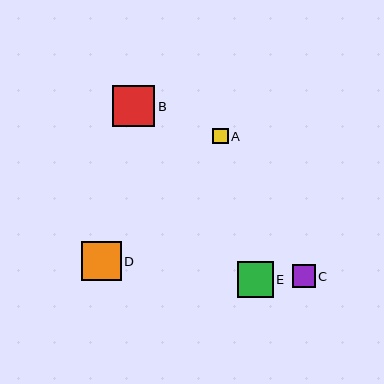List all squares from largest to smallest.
From largest to smallest: B, D, E, C, A.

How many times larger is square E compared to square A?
Square E is approximately 2.4 times the size of square A.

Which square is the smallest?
Square A is the smallest with a size of approximately 15 pixels.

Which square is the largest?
Square B is the largest with a size of approximately 42 pixels.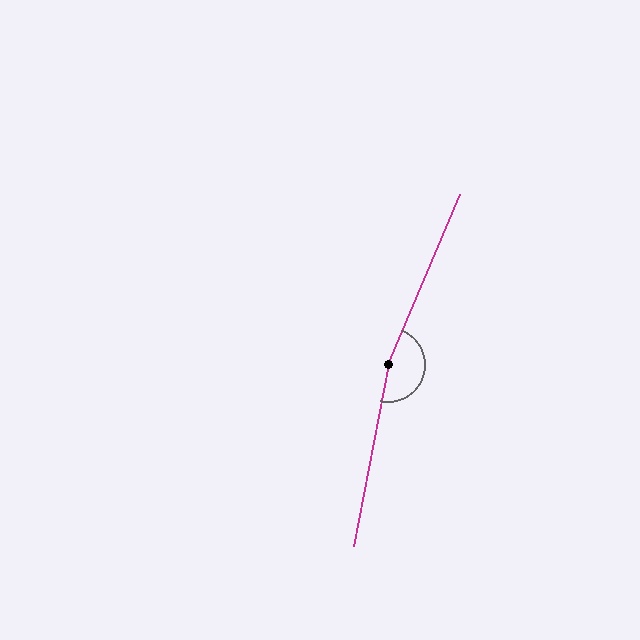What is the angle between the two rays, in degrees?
Approximately 168 degrees.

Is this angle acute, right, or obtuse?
It is obtuse.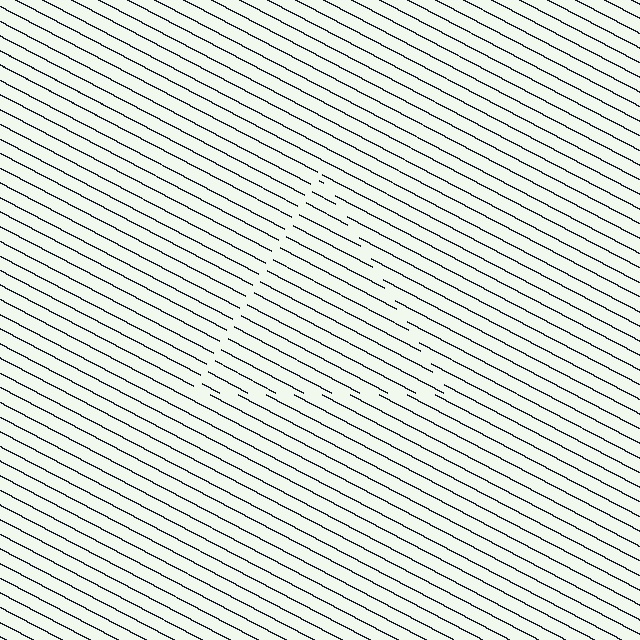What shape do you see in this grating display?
An illusory triangle. The interior of the shape contains the same grating, shifted by half a period — the contour is defined by the phase discontinuity where line-ends from the inner and outer gratings abut.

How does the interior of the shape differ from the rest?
The interior of the shape contains the same grating, shifted by half a period — the contour is defined by the phase discontinuity where line-ends from the inner and outer gratings abut.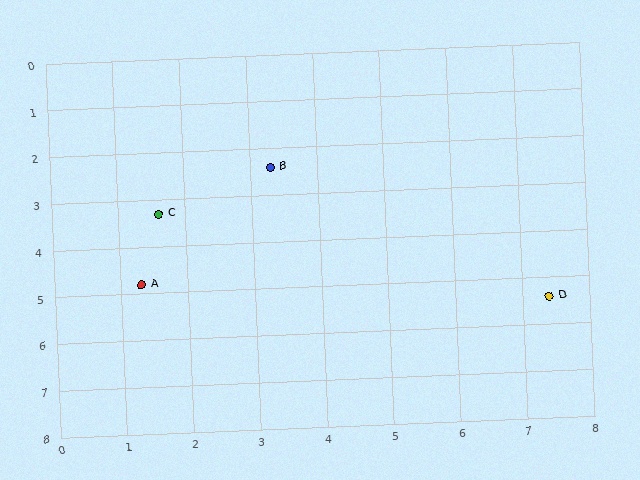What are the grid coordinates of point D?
Point D is at approximately (7.4, 5.4).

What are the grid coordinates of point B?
Point B is at approximately (3.3, 2.4).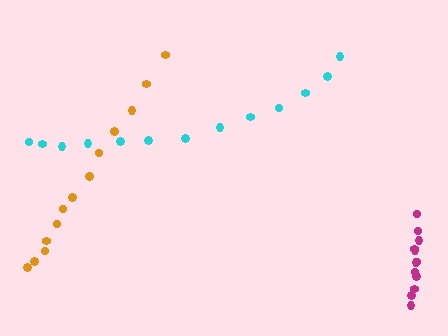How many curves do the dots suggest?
There are 3 distinct paths.